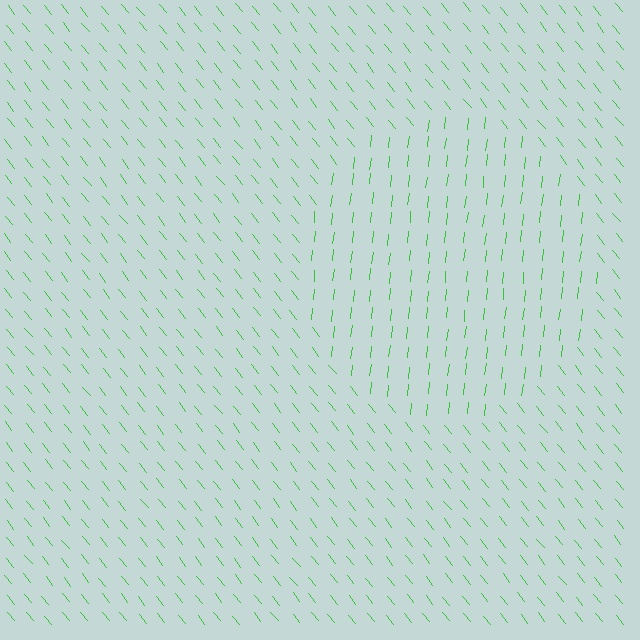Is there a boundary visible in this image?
Yes, there is a texture boundary formed by a change in line orientation.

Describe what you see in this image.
The image is filled with small green line segments. A circle region in the image has lines oriented differently from the surrounding lines, creating a visible texture boundary.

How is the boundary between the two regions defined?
The boundary is defined purely by a change in line orientation (approximately 45 degrees difference). All lines are the same color and thickness.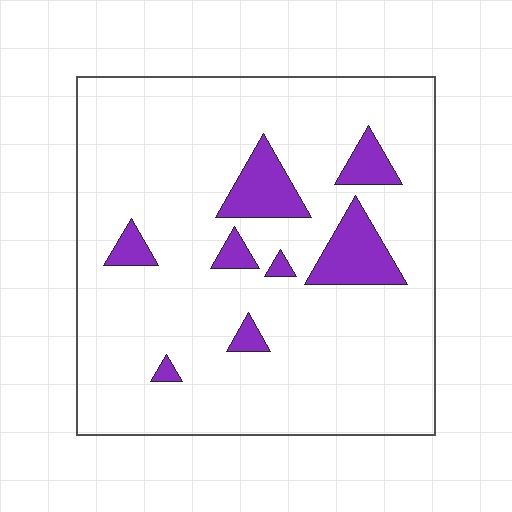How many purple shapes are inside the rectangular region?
8.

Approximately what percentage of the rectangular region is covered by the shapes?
Approximately 10%.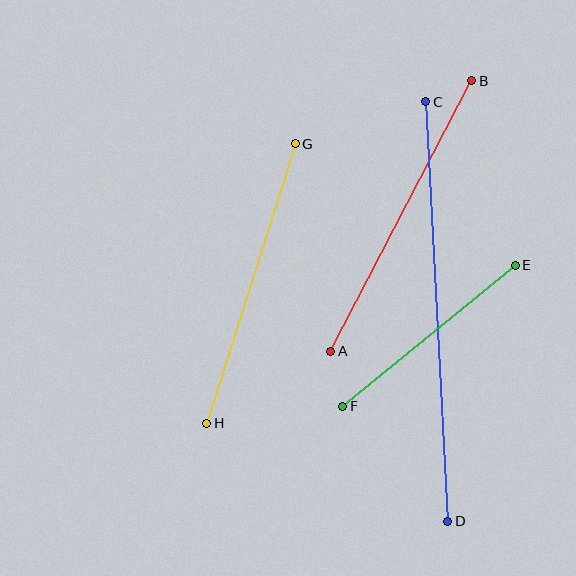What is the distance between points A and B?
The distance is approximately 305 pixels.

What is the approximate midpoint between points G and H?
The midpoint is at approximately (251, 284) pixels.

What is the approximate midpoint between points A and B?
The midpoint is at approximately (401, 216) pixels.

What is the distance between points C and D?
The distance is approximately 420 pixels.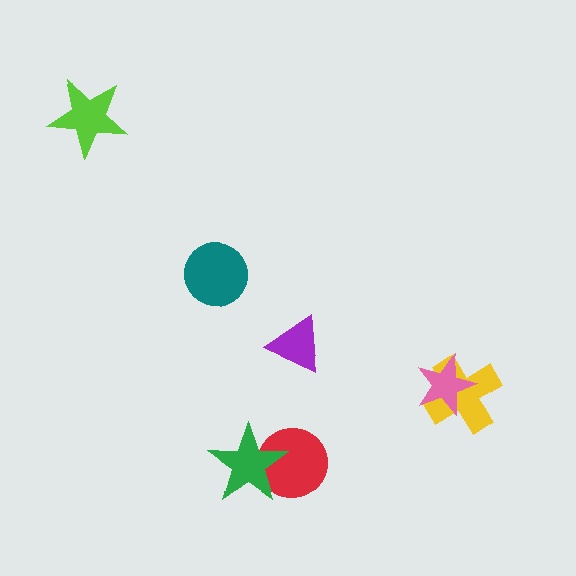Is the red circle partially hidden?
Yes, it is partially covered by another shape.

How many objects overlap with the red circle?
1 object overlaps with the red circle.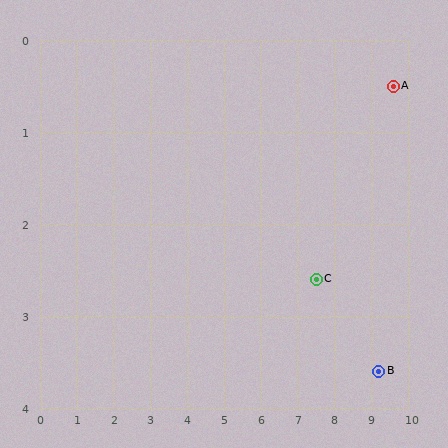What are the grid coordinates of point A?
Point A is at approximately (9.6, 0.5).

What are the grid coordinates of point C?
Point C is at approximately (7.5, 2.6).